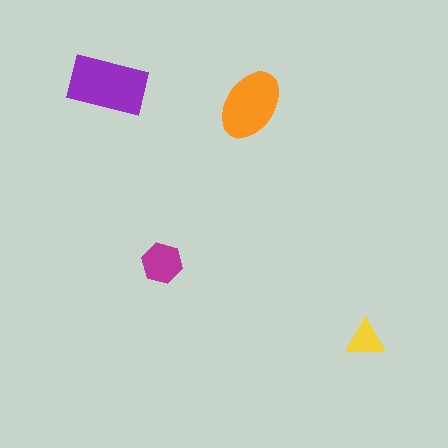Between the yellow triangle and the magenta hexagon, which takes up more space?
The magenta hexagon.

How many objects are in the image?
There are 4 objects in the image.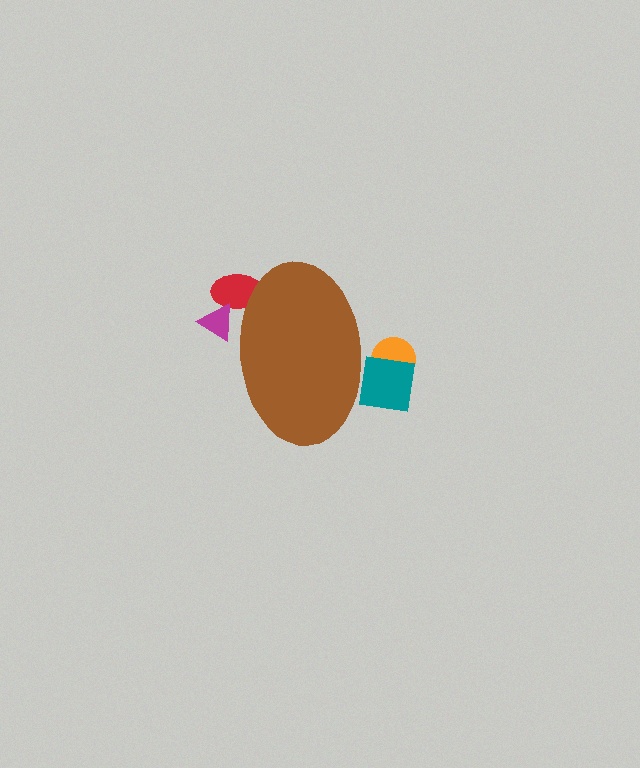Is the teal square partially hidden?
Yes, the teal square is partially hidden behind the brown ellipse.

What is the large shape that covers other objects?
A brown ellipse.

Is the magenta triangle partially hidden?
Yes, the magenta triangle is partially hidden behind the brown ellipse.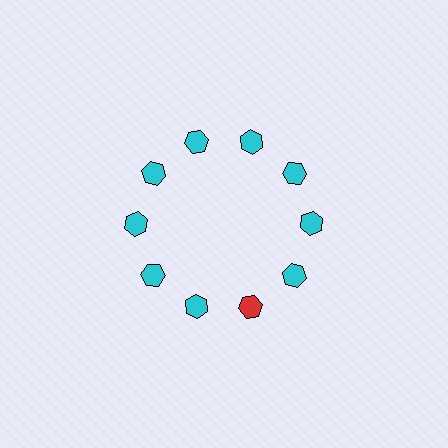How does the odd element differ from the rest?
It has a different color: red instead of cyan.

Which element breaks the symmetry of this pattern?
The red hexagon at roughly the 5 o'clock position breaks the symmetry. All other shapes are cyan hexagons.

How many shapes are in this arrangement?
There are 10 shapes arranged in a ring pattern.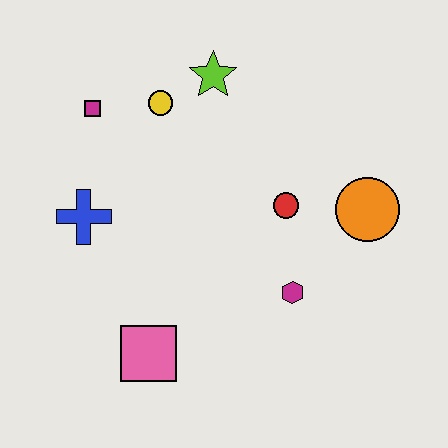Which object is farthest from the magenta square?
The orange circle is farthest from the magenta square.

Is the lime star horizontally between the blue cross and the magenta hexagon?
Yes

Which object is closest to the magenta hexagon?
The red circle is closest to the magenta hexagon.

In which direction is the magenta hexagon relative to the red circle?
The magenta hexagon is below the red circle.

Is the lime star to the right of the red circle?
No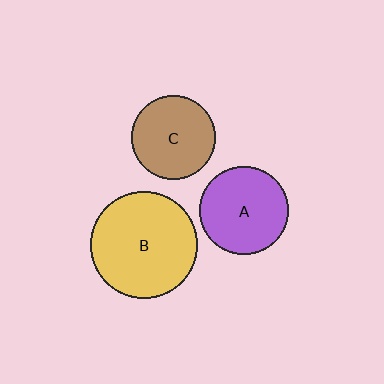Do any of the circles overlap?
No, none of the circles overlap.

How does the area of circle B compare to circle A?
Approximately 1.4 times.